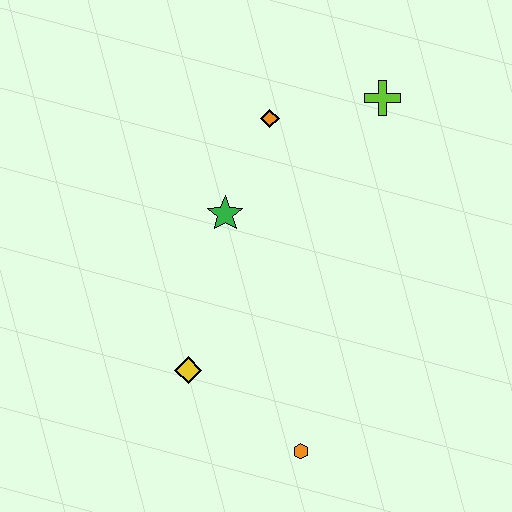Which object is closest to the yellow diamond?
The orange hexagon is closest to the yellow diamond.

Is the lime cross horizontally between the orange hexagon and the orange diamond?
No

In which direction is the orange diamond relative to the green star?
The orange diamond is above the green star.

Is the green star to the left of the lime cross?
Yes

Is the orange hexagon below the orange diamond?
Yes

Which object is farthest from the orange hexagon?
The lime cross is farthest from the orange hexagon.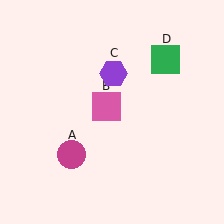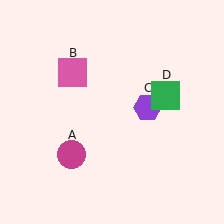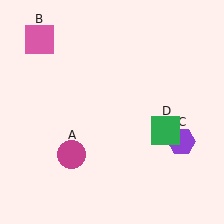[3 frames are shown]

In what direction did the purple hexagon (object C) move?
The purple hexagon (object C) moved down and to the right.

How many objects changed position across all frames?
3 objects changed position: pink square (object B), purple hexagon (object C), green square (object D).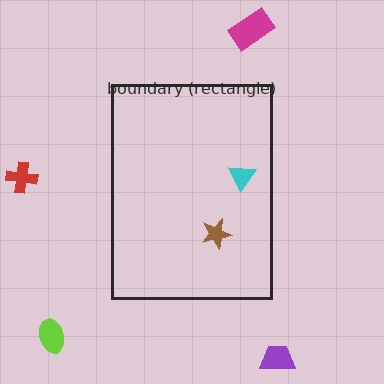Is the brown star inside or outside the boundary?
Inside.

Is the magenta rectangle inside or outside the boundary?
Outside.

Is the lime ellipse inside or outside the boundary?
Outside.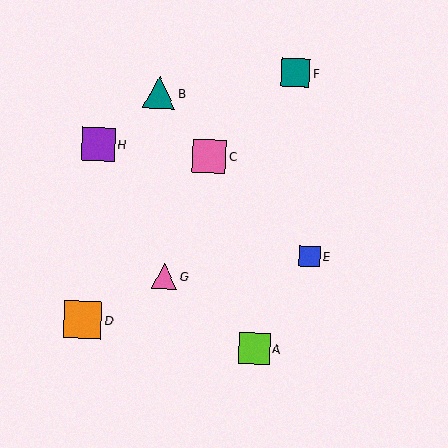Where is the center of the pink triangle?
The center of the pink triangle is at (164, 276).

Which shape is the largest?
The orange square (labeled D) is the largest.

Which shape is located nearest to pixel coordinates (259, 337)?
The lime square (labeled A) at (254, 348) is nearest to that location.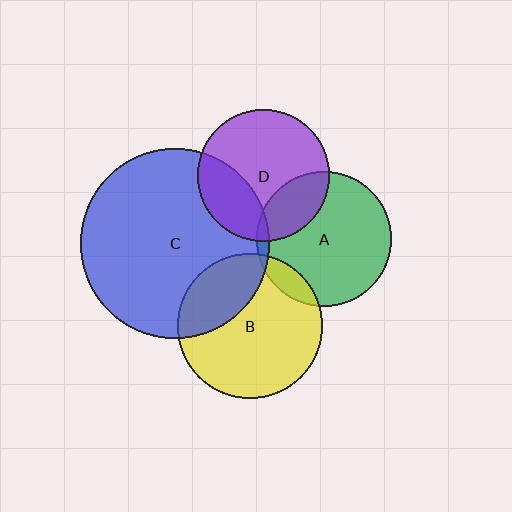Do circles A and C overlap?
Yes.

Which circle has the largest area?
Circle C (blue).